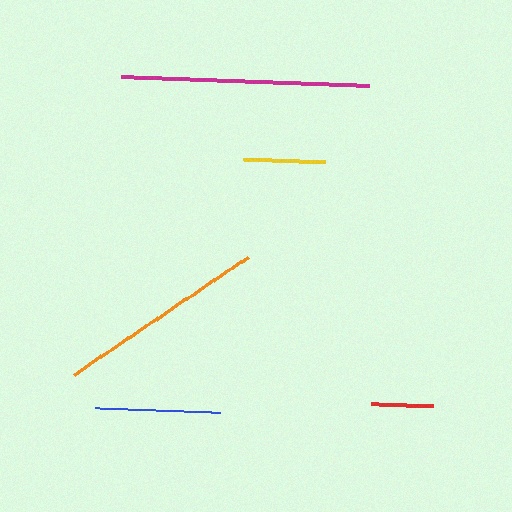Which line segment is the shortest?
The red line is the shortest at approximately 62 pixels.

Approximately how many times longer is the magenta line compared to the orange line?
The magenta line is approximately 1.2 times the length of the orange line.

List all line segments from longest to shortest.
From longest to shortest: magenta, orange, blue, yellow, red.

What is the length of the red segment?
The red segment is approximately 62 pixels long.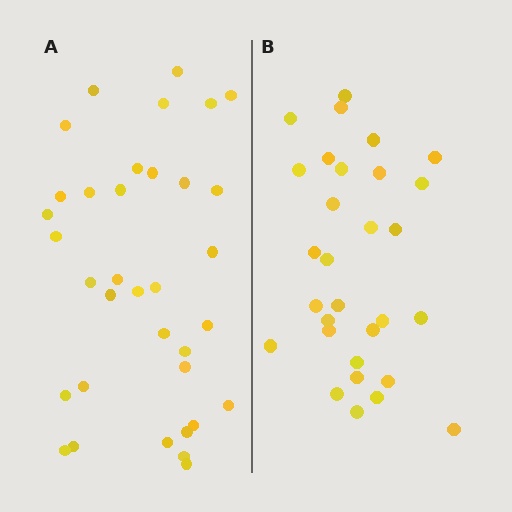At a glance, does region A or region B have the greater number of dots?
Region A (the left region) has more dots.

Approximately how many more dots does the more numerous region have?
Region A has about 5 more dots than region B.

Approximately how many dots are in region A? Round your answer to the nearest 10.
About 40 dots. (The exact count is 35, which rounds to 40.)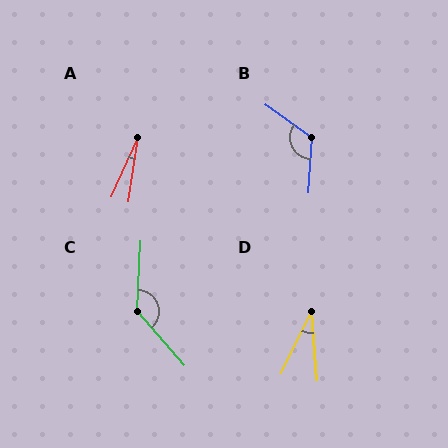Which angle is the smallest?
A, at approximately 16 degrees.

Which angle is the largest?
C, at approximately 136 degrees.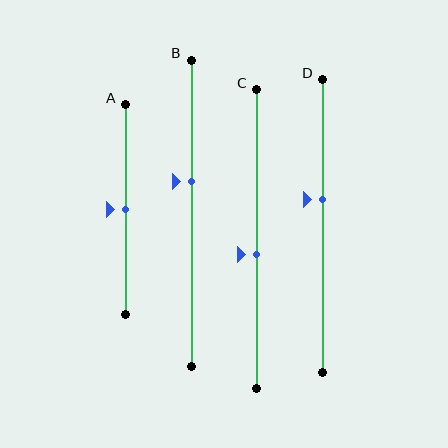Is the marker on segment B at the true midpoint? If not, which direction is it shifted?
No, the marker on segment B is shifted upward by about 10% of the segment length.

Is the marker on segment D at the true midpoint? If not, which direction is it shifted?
No, the marker on segment D is shifted upward by about 9% of the segment length.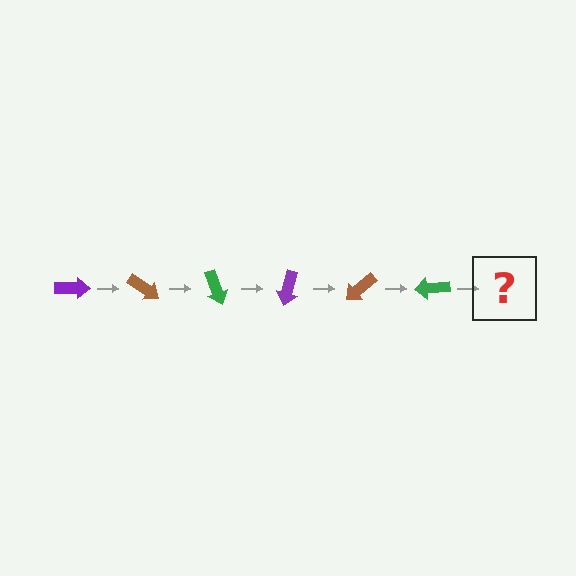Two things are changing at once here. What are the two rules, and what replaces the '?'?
The two rules are that it rotates 35 degrees each step and the color cycles through purple, brown, and green. The '?' should be a purple arrow, rotated 210 degrees from the start.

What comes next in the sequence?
The next element should be a purple arrow, rotated 210 degrees from the start.